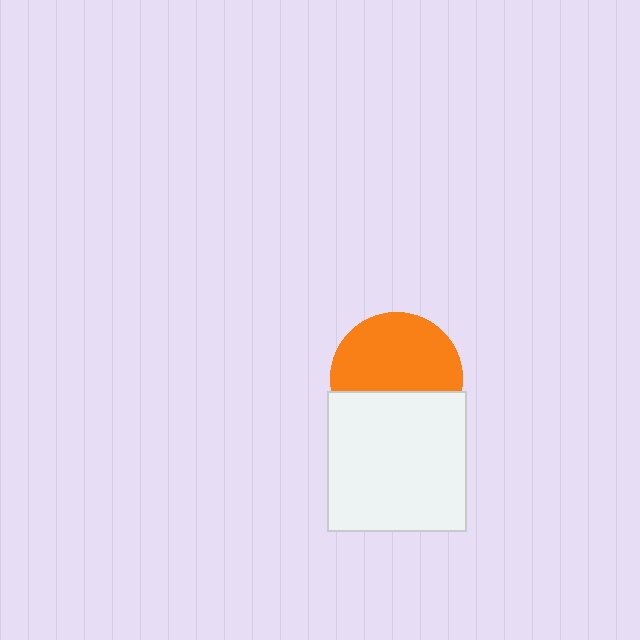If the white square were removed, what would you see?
You would see the complete orange circle.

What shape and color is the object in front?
The object in front is a white square.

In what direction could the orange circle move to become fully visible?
The orange circle could move up. That would shift it out from behind the white square entirely.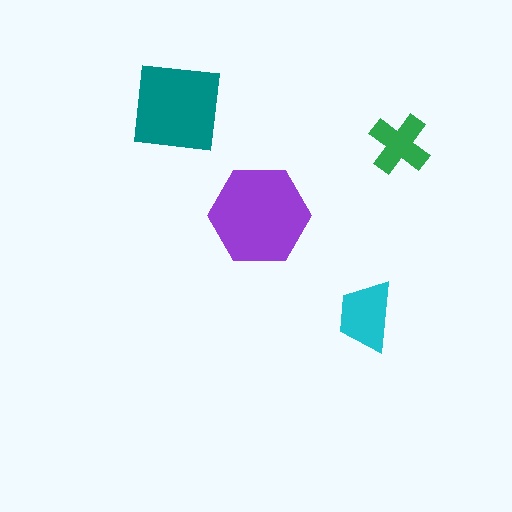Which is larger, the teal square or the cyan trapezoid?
The teal square.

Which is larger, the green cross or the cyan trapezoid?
The cyan trapezoid.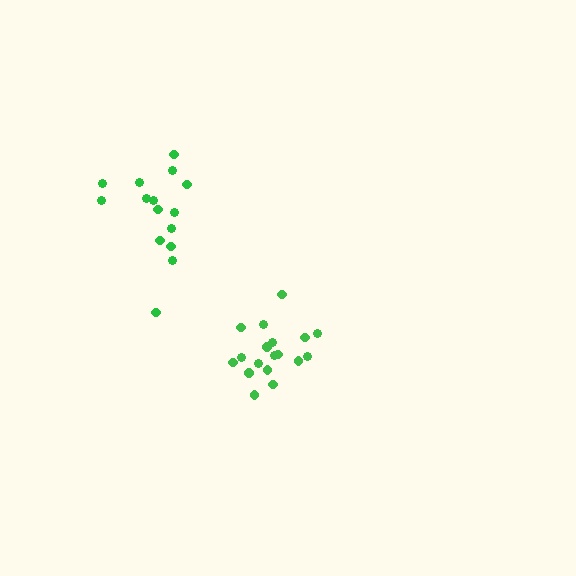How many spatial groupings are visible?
There are 2 spatial groupings.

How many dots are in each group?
Group 1: 18 dots, Group 2: 15 dots (33 total).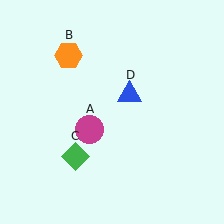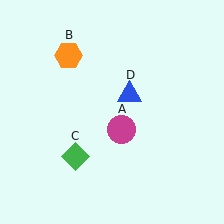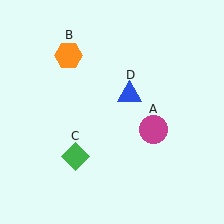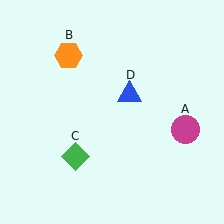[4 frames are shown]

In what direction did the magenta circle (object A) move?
The magenta circle (object A) moved right.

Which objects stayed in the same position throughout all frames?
Orange hexagon (object B) and green diamond (object C) and blue triangle (object D) remained stationary.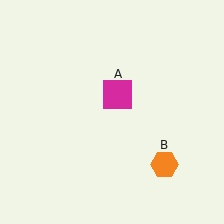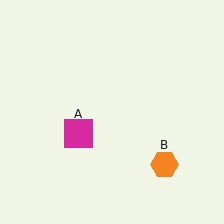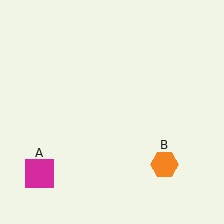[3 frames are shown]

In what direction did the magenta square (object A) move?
The magenta square (object A) moved down and to the left.